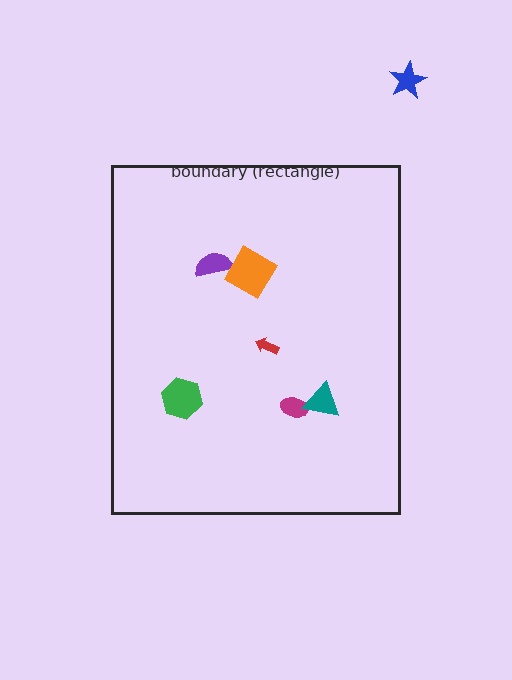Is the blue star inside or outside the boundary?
Outside.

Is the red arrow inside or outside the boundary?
Inside.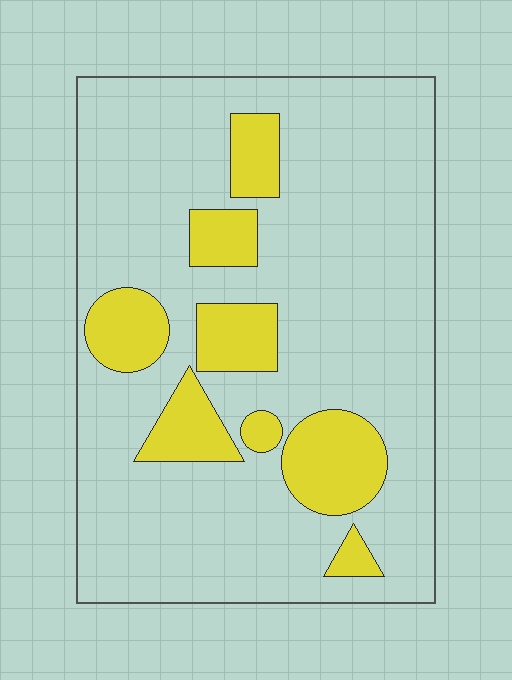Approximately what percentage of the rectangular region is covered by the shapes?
Approximately 20%.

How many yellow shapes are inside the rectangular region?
8.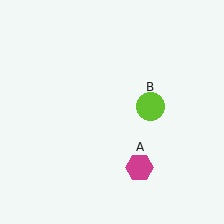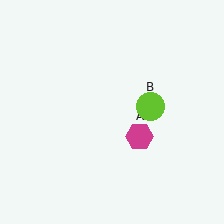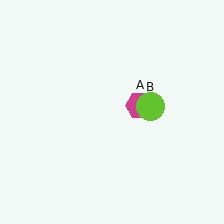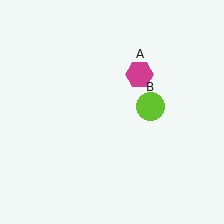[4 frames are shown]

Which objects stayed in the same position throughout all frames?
Lime circle (object B) remained stationary.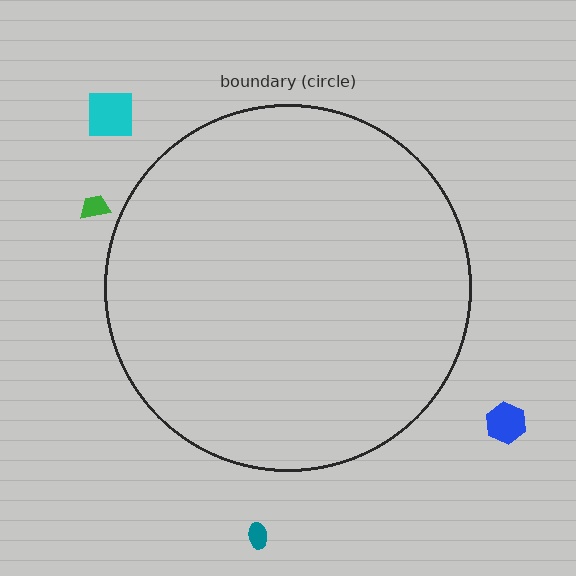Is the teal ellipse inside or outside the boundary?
Outside.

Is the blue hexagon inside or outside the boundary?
Outside.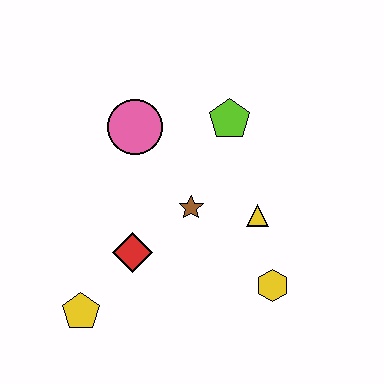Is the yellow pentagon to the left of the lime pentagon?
Yes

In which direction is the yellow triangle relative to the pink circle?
The yellow triangle is to the right of the pink circle.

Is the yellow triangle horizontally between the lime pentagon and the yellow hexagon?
Yes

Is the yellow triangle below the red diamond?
No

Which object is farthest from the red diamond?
The lime pentagon is farthest from the red diamond.